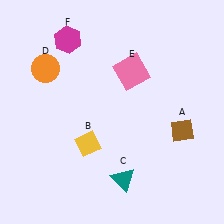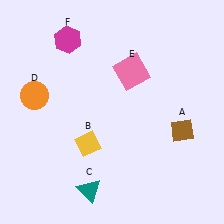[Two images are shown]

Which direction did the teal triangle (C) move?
The teal triangle (C) moved left.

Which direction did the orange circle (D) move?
The orange circle (D) moved down.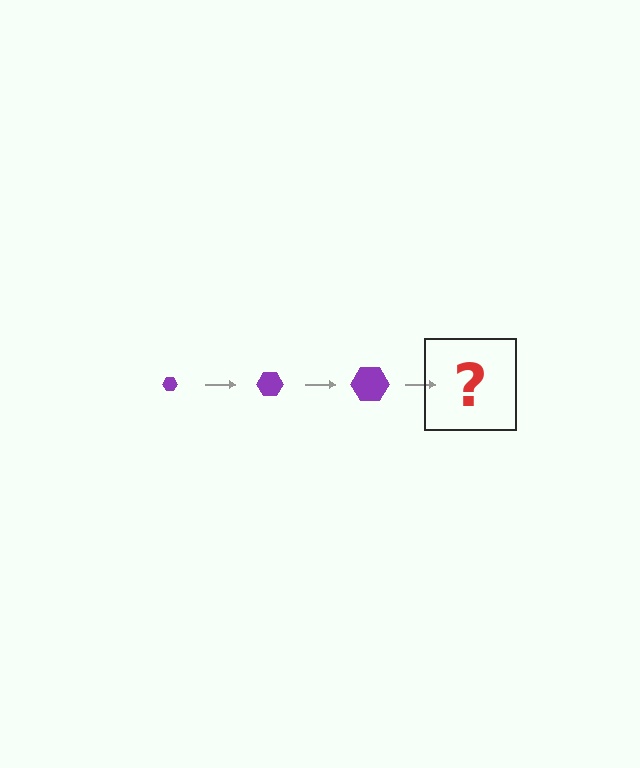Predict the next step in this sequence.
The next step is a purple hexagon, larger than the previous one.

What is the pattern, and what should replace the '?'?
The pattern is that the hexagon gets progressively larger each step. The '?' should be a purple hexagon, larger than the previous one.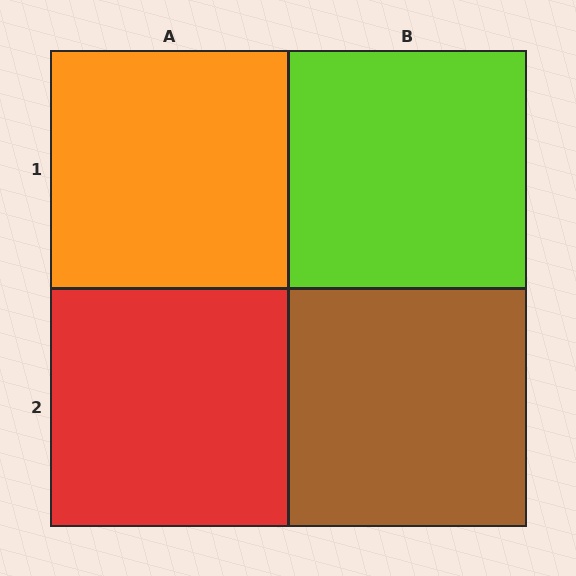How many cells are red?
1 cell is red.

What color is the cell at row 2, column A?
Red.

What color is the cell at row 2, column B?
Brown.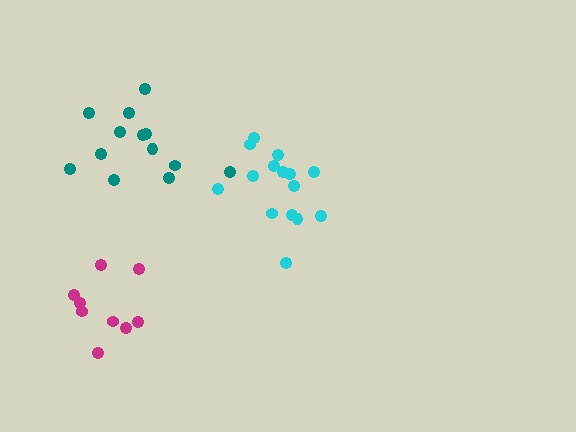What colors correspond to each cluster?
The clusters are colored: teal, cyan, magenta.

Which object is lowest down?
The magenta cluster is bottommost.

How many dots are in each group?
Group 1: 13 dots, Group 2: 15 dots, Group 3: 9 dots (37 total).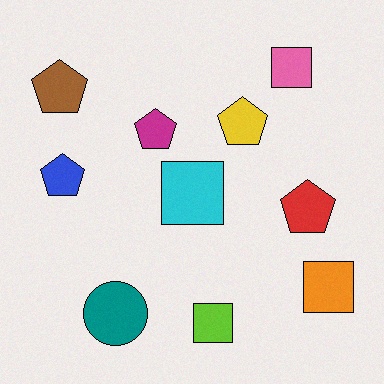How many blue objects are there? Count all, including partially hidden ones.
There is 1 blue object.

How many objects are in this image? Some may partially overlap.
There are 10 objects.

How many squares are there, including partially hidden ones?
There are 4 squares.